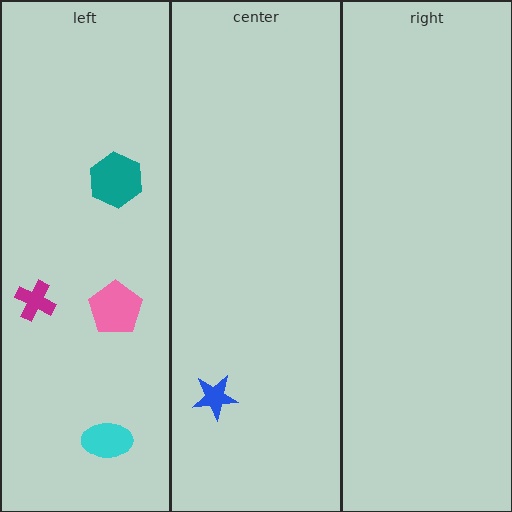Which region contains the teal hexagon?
The left region.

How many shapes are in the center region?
1.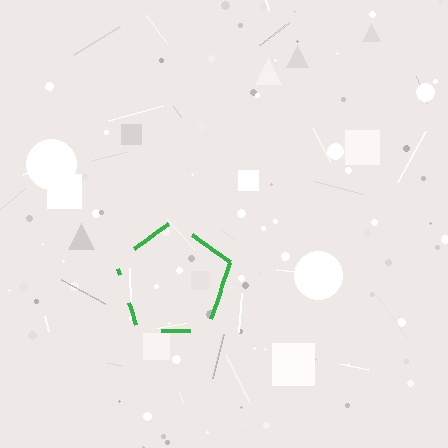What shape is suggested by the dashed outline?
The dashed outline suggests a pentagon.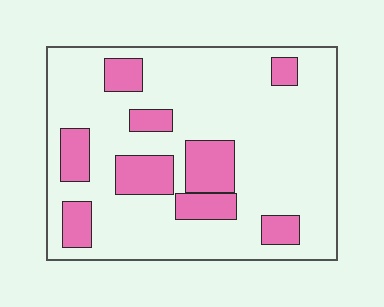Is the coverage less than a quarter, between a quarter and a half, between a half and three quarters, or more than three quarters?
Less than a quarter.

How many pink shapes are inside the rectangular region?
9.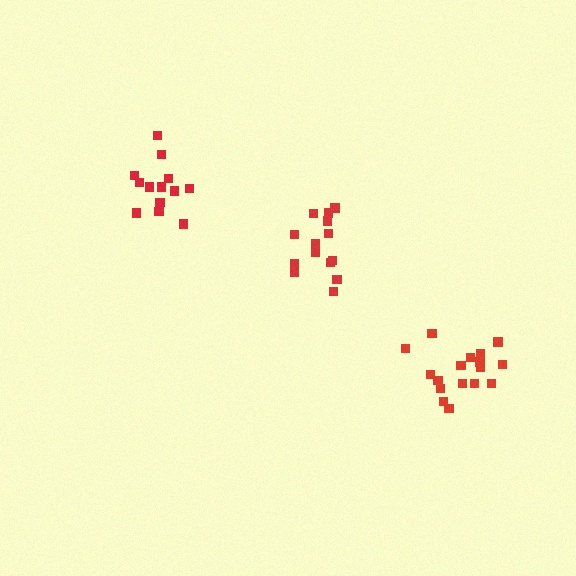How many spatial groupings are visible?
There are 3 spatial groupings.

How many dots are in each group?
Group 1: 14 dots, Group 2: 13 dots, Group 3: 17 dots (44 total).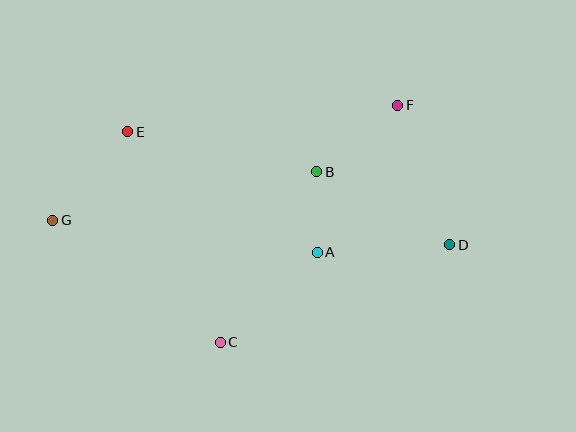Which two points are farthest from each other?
Points D and G are farthest from each other.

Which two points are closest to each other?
Points A and B are closest to each other.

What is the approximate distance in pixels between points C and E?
The distance between C and E is approximately 230 pixels.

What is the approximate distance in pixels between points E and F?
The distance between E and F is approximately 271 pixels.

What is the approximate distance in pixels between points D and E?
The distance between D and E is approximately 341 pixels.